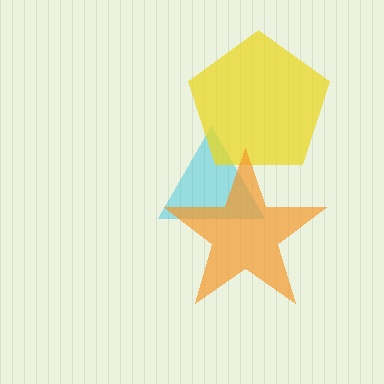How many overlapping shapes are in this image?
There are 3 overlapping shapes in the image.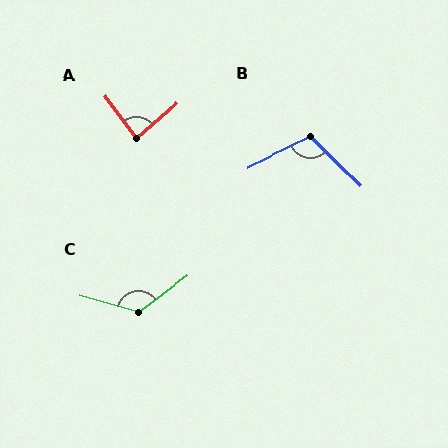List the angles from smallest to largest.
A (86°), B (109°), C (128°).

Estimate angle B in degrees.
Approximately 109 degrees.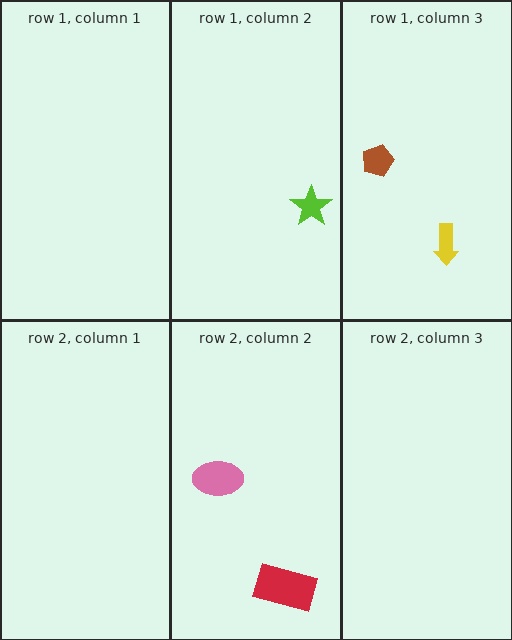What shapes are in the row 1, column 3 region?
The brown pentagon, the yellow arrow.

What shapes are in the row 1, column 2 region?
The lime star.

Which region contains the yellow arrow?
The row 1, column 3 region.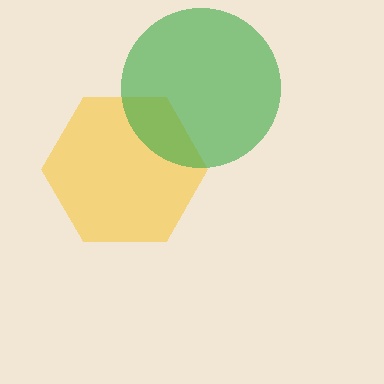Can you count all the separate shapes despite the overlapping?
Yes, there are 2 separate shapes.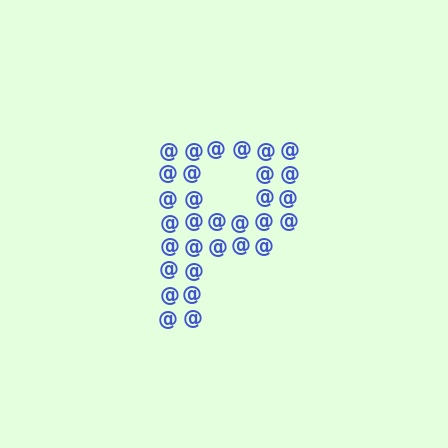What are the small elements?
The small elements are at signs.